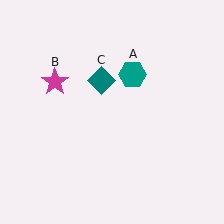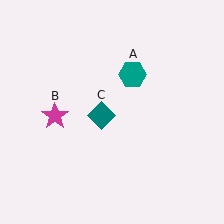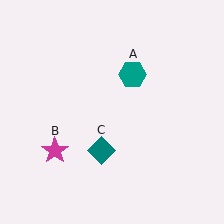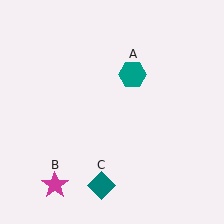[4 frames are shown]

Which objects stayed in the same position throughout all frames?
Teal hexagon (object A) remained stationary.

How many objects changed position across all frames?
2 objects changed position: magenta star (object B), teal diamond (object C).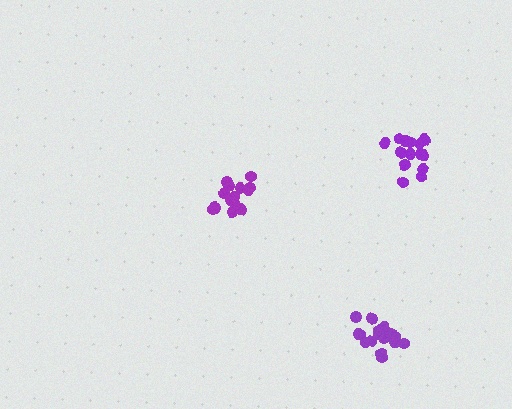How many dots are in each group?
Group 1: 15 dots, Group 2: 17 dots, Group 3: 15 dots (47 total).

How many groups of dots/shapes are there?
There are 3 groups.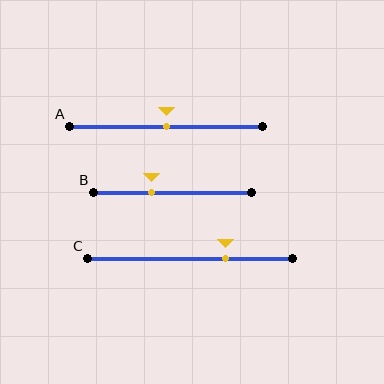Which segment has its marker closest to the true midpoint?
Segment A has its marker closest to the true midpoint.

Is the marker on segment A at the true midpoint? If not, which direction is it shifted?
Yes, the marker on segment A is at the true midpoint.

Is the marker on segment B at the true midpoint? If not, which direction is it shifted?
No, the marker on segment B is shifted to the left by about 14% of the segment length.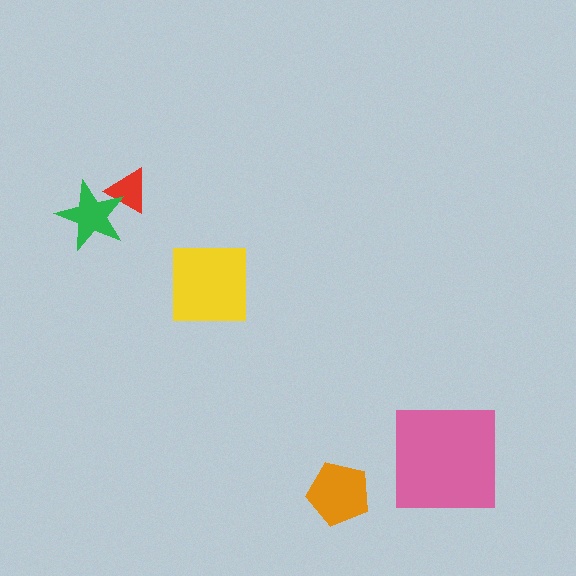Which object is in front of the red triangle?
The green star is in front of the red triangle.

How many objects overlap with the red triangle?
1 object overlaps with the red triangle.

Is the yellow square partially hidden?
No, no other shape covers it.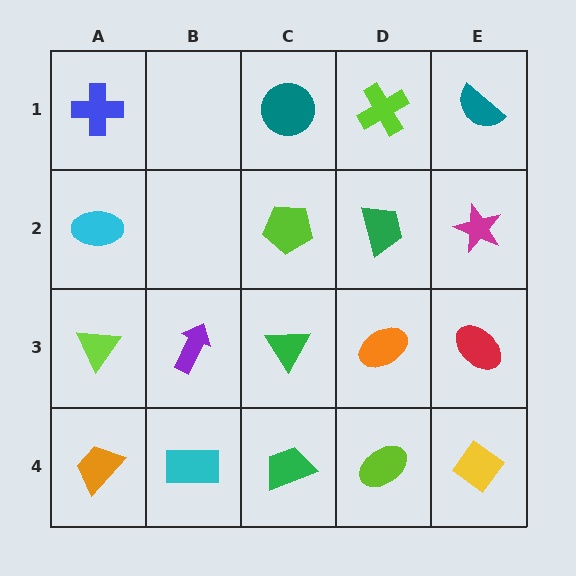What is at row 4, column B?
A cyan rectangle.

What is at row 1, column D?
A lime cross.